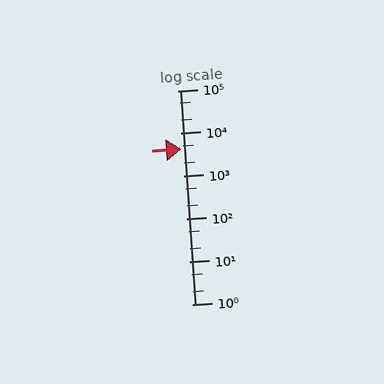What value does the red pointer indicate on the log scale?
The pointer indicates approximately 4200.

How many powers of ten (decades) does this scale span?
The scale spans 5 decades, from 1 to 100000.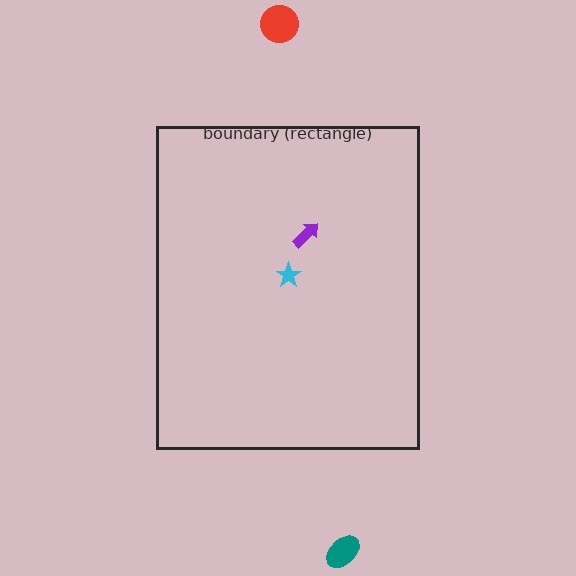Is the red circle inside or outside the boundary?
Outside.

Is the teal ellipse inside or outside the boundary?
Outside.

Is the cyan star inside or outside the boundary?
Inside.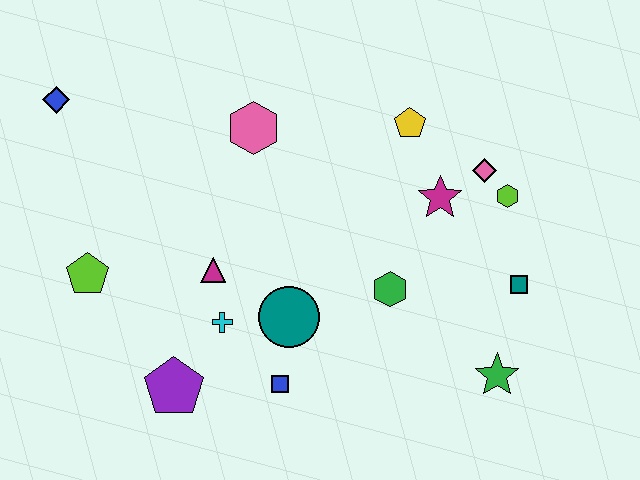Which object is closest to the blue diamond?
The lime pentagon is closest to the blue diamond.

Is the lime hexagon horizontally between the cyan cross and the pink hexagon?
No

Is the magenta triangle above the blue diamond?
No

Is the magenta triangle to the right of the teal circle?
No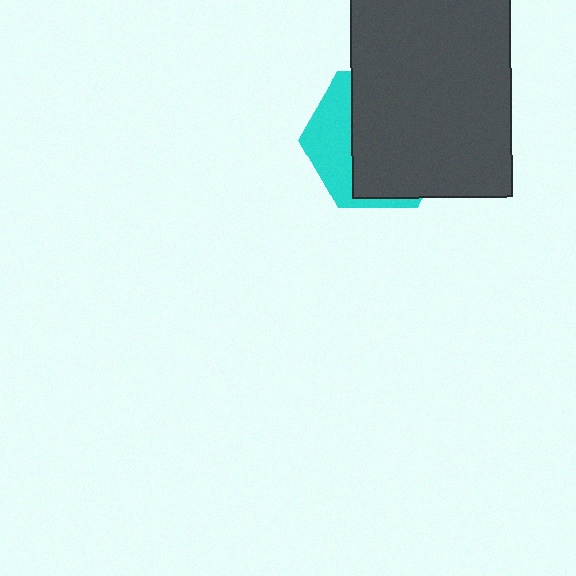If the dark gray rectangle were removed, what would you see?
You would see the complete cyan hexagon.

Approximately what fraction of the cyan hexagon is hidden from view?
Roughly 67% of the cyan hexagon is hidden behind the dark gray rectangle.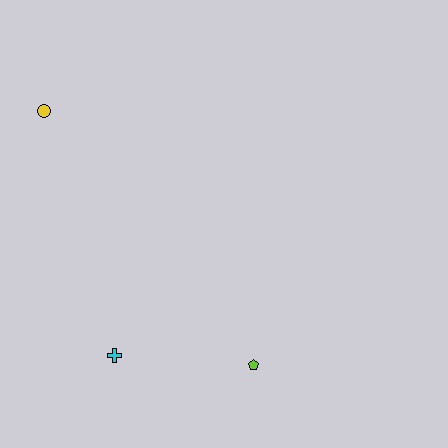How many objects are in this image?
There are 3 objects.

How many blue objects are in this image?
There are no blue objects.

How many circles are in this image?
There is 1 circle.